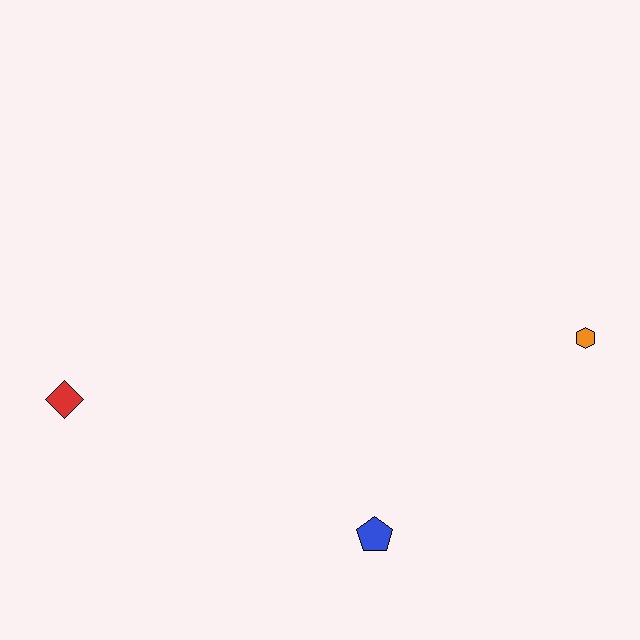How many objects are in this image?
There are 3 objects.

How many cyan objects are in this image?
There are no cyan objects.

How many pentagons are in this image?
There is 1 pentagon.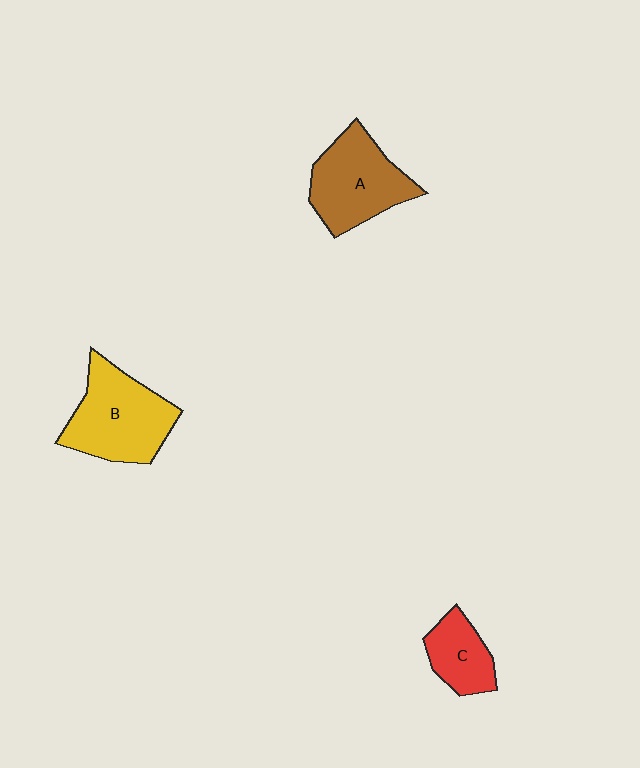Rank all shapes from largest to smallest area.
From largest to smallest: B (yellow), A (brown), C (red).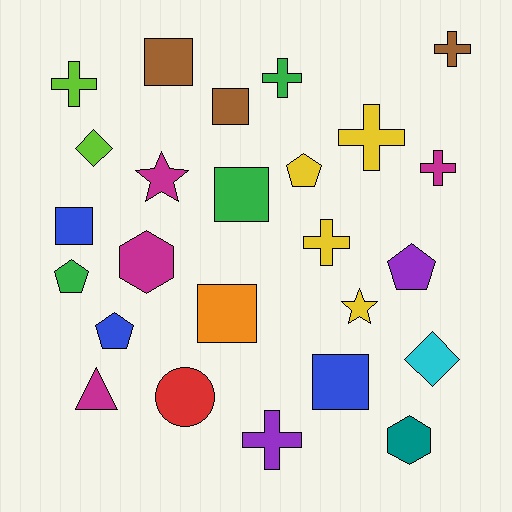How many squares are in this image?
There are 6 squares.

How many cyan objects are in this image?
There is 1 cyan object.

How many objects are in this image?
There are 25 objects.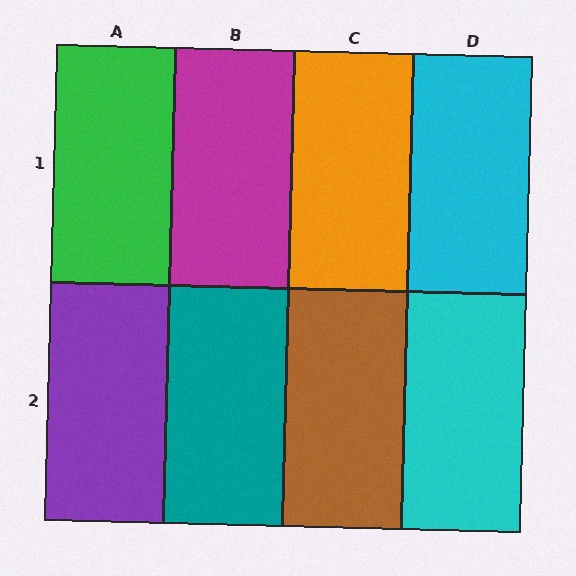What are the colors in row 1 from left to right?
Green, magenta, orange, cyan.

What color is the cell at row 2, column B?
Teal.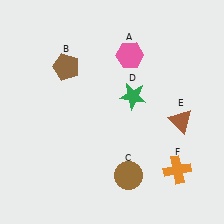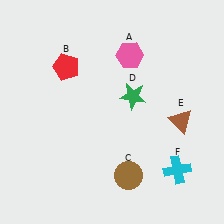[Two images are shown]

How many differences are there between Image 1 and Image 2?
There are 2 differences between the two images.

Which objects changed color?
B changed from brown to red. F changed from orange to cyan.